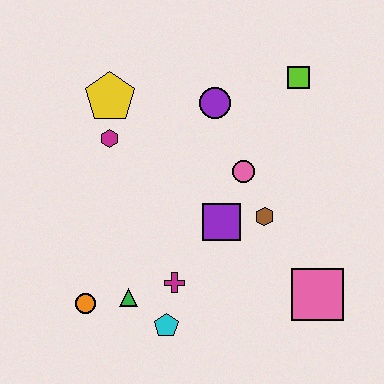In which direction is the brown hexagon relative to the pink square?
The brown hexagon is above the pink square.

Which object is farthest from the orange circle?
The lime square is farthest from the orange circle.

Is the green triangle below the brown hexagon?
Yes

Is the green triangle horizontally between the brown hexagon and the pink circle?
No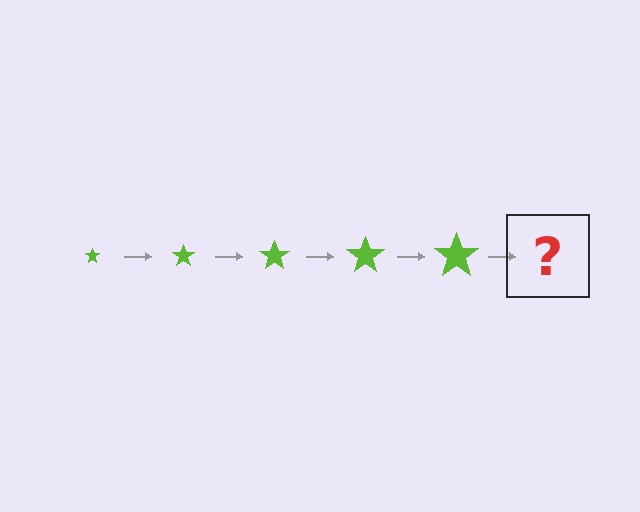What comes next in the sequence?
The next element should be a lime star, larger than the previous one.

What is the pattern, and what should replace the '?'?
The pattern is that the star gets progressively larger each step. The '?' should be a lime star, larger than the previous one.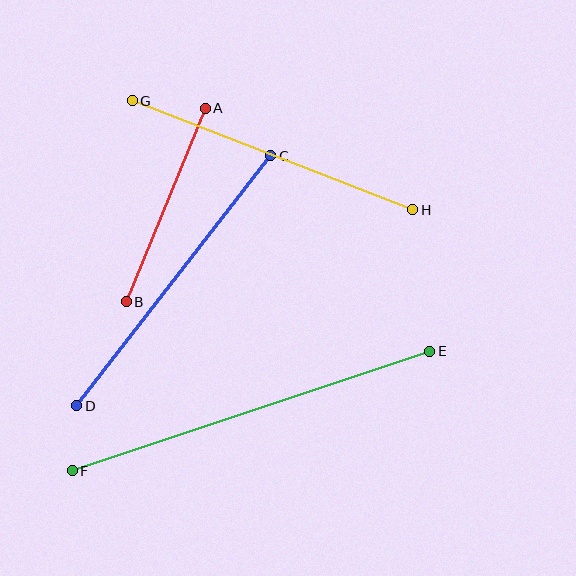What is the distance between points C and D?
The distance is approximately 316 pixels.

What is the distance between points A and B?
The distance is approximately 209 pixels.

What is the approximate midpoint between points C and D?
The midpoint is at approximately (174, 281) pixels.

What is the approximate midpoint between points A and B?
The midpoint is at approximately (166, 205) pixels.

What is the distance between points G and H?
The distance is approximately 301 pixels.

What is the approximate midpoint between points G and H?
The midpoint is at approximately (272, 155) pixels.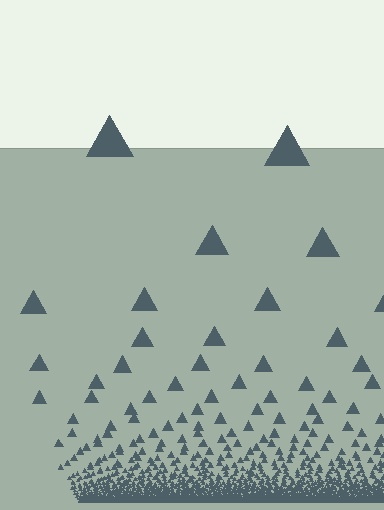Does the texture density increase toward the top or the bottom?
Density increases toward the bottom.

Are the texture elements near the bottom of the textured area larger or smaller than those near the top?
Smaller. The gradient is inverted — elements near the bottom are smaller and denser.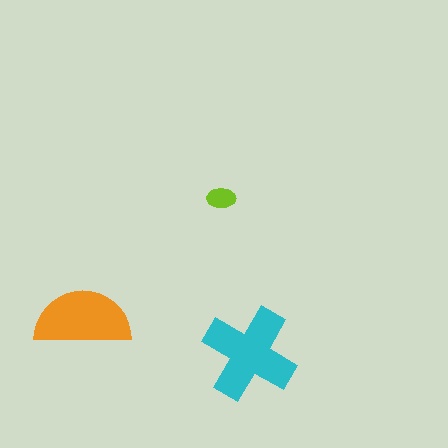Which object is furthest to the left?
The orange semicircle is leftmost.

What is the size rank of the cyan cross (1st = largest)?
1st.